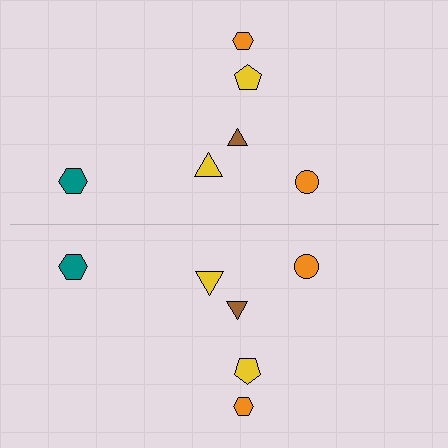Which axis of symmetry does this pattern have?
The pattern has a horizontal axis of symmetry running through the center of the image.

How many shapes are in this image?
There are 12 shapes in this image.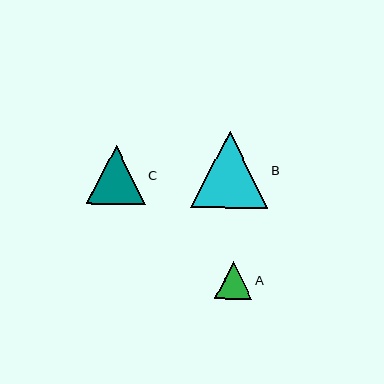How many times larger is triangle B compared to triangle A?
Triangle B is approximately 2.1 times the size of triangle A.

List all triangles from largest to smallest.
From largest to smallest: B, C, A.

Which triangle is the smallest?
Triangle A is the smallest with a size of approximately 37 pixels.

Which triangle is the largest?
Triangle B is the largest with a size of approximately 77 pixels.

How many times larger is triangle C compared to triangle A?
Triangle C is approximately 1.6 times the size of triangle A.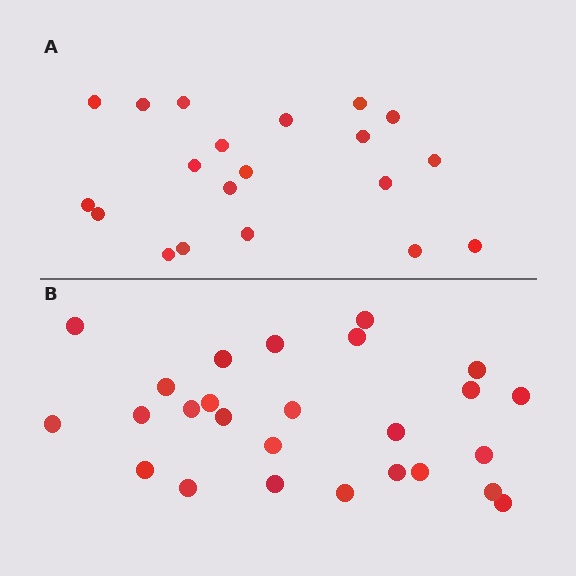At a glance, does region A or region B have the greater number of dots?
Region B (the bottom region) has more dots.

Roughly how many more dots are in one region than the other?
Region B has about 6 more dots than region A.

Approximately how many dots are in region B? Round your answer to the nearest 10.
About 30 dots. (The exact count is 26, which rounds to 30.)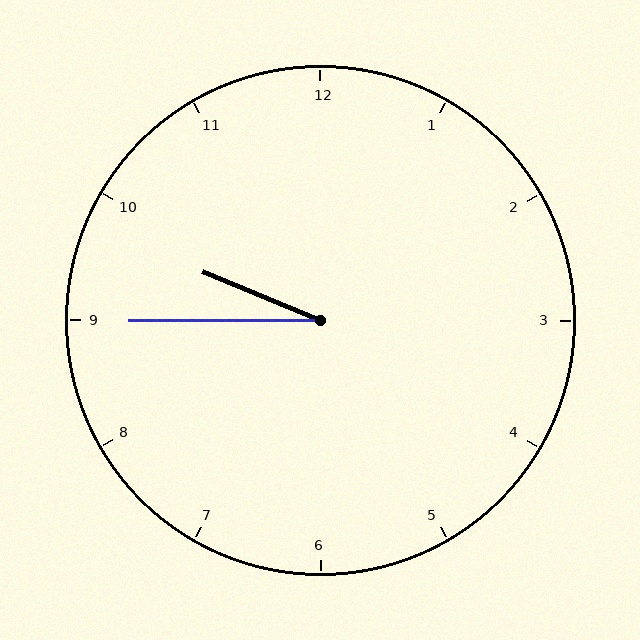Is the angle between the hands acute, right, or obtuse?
It is acute.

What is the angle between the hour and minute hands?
Approximately 22 degrees.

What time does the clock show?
9:45.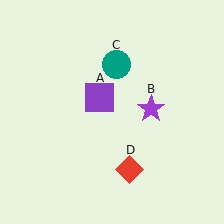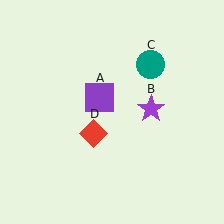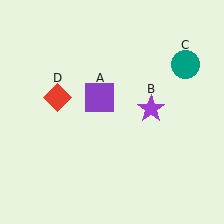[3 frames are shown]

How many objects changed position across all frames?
2 objects changed position: teal circle (object C), red diamond (object D).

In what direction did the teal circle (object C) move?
The teal circle (object C) moved right.